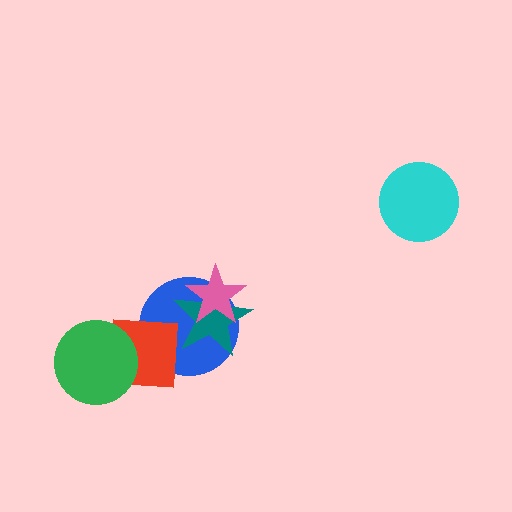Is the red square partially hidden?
Yes, it is partially covered by another shape.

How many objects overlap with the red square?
3 objects overlap with the red square.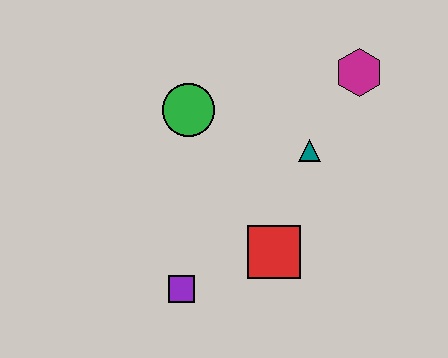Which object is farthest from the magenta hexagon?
The purple square is farthest from the magenta hexagon.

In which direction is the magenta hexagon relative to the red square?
The magenta hexagon is above the red square.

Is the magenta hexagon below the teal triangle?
No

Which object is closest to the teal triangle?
The magenta hexagon is closest to the teal triangle.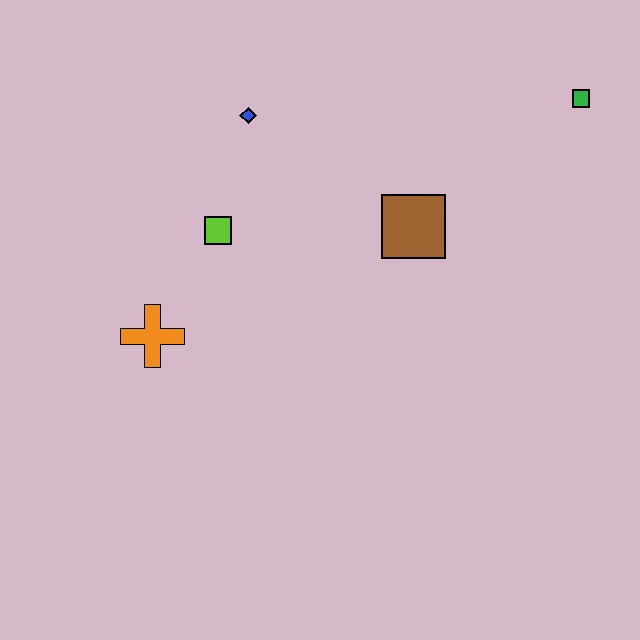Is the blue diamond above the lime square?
Yes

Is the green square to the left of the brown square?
No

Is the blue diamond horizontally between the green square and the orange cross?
Yes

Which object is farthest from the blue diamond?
The green square is farthest from the blue diamond.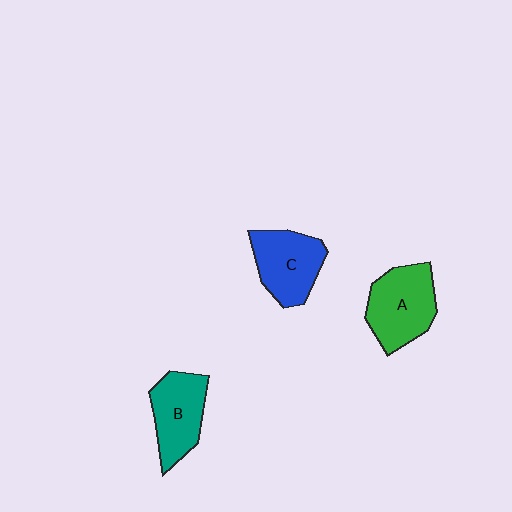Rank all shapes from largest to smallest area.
From largest to smallest: A (green), C (blue), B (teal).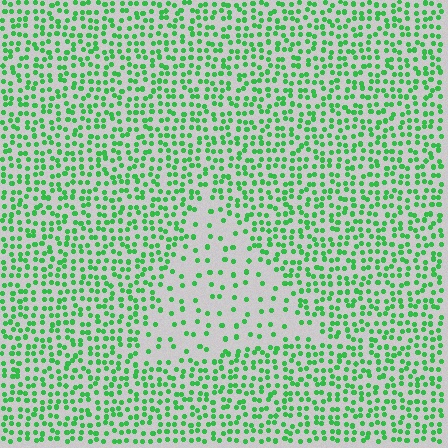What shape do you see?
I see a triangle.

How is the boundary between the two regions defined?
The boundary is defined by a change in element density (approximately 2.7x ratio). All elements are the same color, size, and shape.